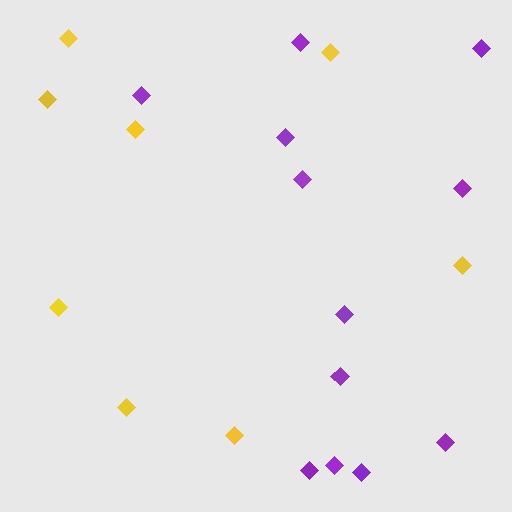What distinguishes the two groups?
There are 2 groups: one group of yellow diamonds (8) and one group of purple diamonds (12).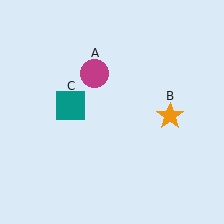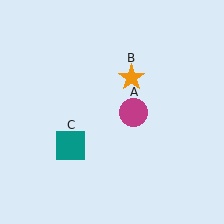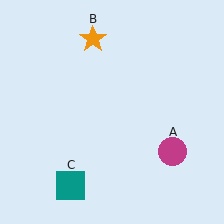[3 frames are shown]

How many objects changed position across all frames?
3 objects changed position: magenta circle (object A), orange star (object B), teal square (object C).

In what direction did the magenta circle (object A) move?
The magenta circle (object A) moved down and to the right.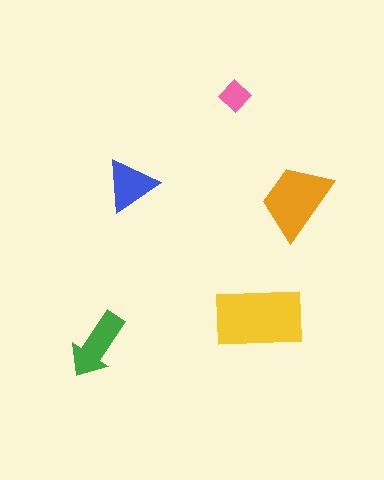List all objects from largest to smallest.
The yellow rectangle, the orange trapezoid, the green arrow, the blue triangle, the pink diamond.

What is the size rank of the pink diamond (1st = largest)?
5th.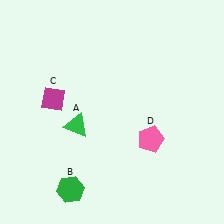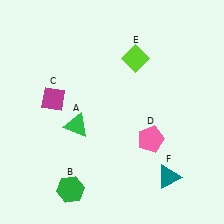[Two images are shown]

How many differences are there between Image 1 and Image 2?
There are 2 differences between the two images.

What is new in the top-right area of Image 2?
A lime diamond (E) was added in the top-right area of Image 2.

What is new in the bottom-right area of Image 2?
A teal triangle (F) was added in the bottom-right area of Image 2.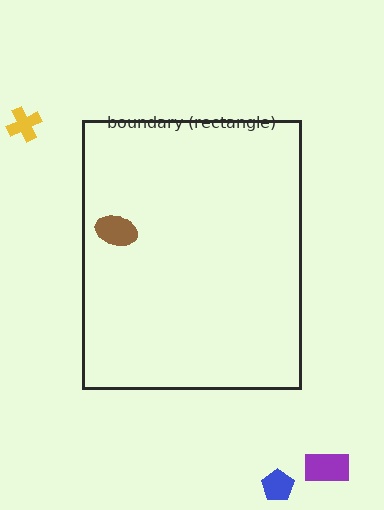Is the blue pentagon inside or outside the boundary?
Outside.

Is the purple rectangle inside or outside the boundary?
Outside.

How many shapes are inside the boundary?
1 inside, 3 outside.